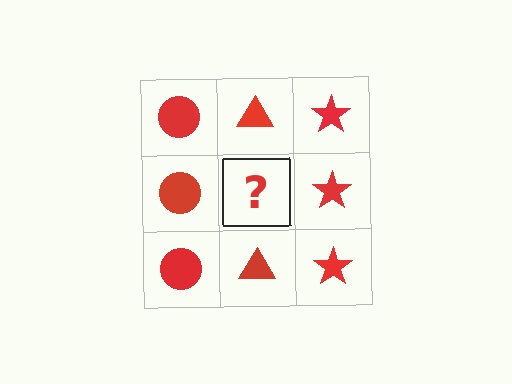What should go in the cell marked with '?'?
The missing cell should contain a red triangle.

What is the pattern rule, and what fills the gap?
The rule is that each column has a consistent shape. The gap should be filled with a red triangle.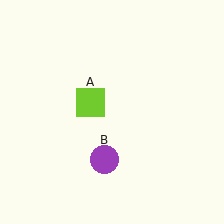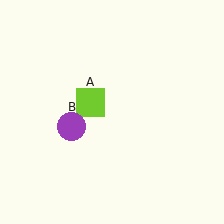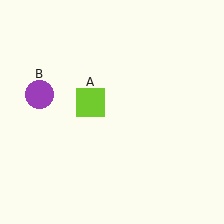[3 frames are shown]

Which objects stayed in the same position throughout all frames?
Lime square (object A) remained stationary.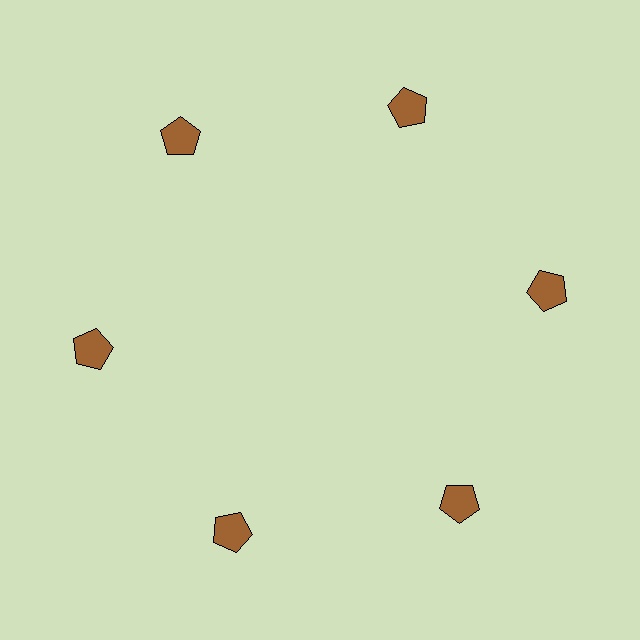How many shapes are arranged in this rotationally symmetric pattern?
There are 6 shapes, arranged in 6 groups of 1.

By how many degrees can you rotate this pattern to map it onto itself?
The pattern maps onto itself every 60 degrees of rotation.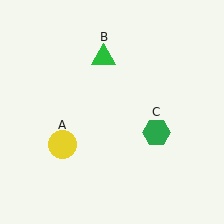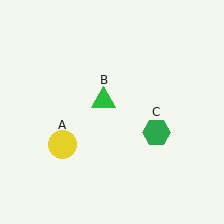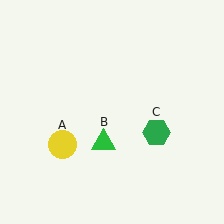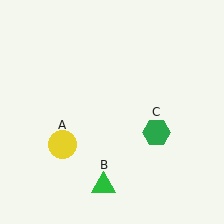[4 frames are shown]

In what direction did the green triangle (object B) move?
The green triangle (object B) moved down.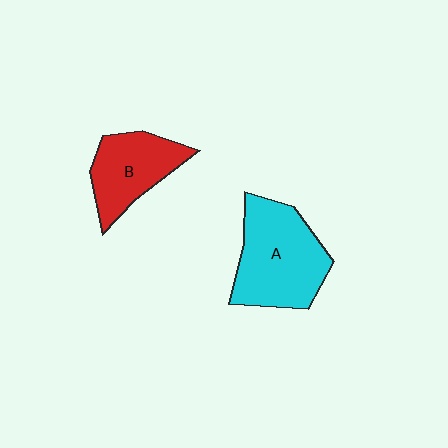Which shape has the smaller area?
Shape B (red).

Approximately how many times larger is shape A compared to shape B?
Approximately 1.4 times.